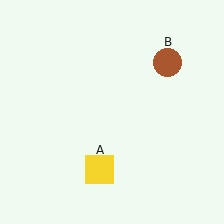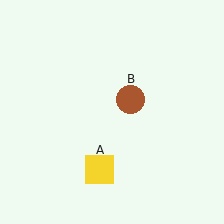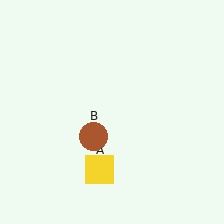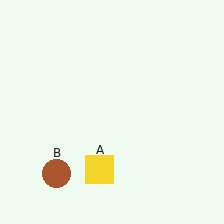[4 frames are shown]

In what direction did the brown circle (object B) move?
The brown circle (object B) moved down and to the left.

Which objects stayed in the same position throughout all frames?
Yellow square (object A) remained stationary.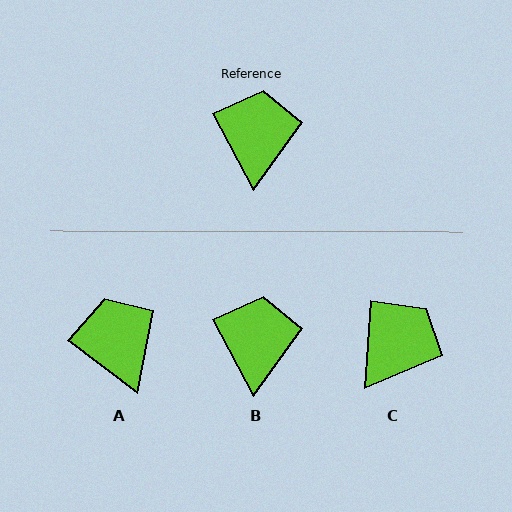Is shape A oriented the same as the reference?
No, it is off by about 25 degrees.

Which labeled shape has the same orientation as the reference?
B.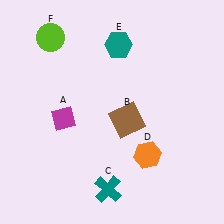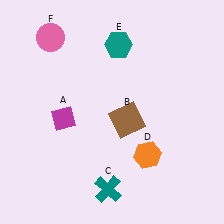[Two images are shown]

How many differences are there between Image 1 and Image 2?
There is 1 difference between the two images.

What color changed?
The circle (F) changed from lime in Image 1 to pink in Image 2.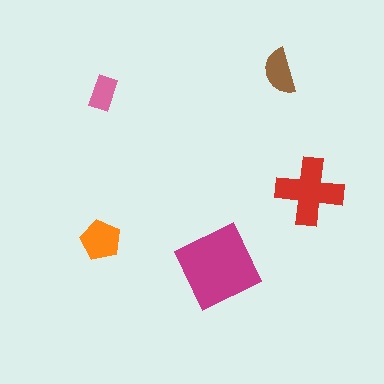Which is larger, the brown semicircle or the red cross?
The red cross.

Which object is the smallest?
The pink rectangle.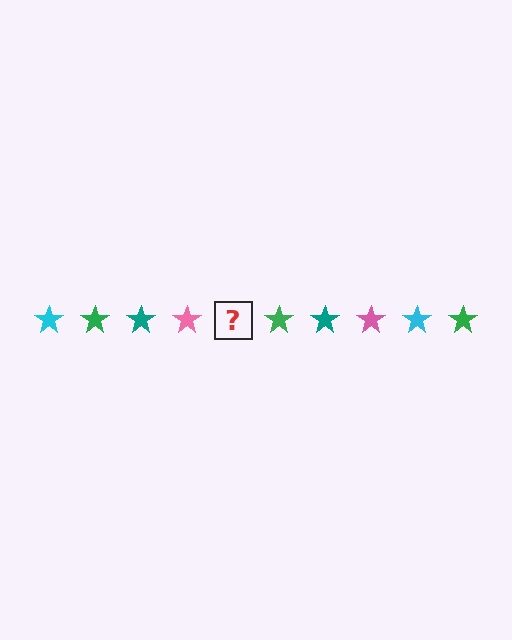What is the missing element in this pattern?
The missing element is a cyan star.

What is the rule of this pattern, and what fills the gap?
The rule is that the pattern cycles through cyan, green, teal, pink stars. The gap should be filled with a cyan star.